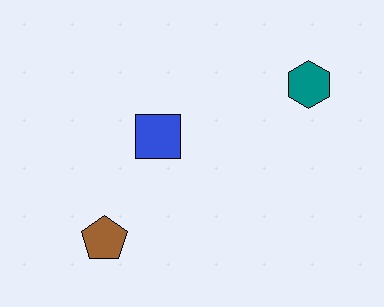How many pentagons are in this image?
There is 1 pentagon.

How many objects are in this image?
There are 3 objects.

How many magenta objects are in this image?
There are no magenta objects.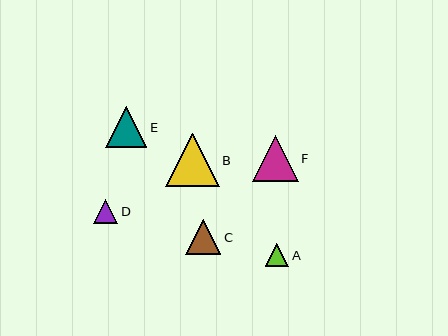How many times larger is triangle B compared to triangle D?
Triangle B is approximately 2.2 times the size of triangle D.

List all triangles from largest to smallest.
From largest to smallest: B, F, E, C, D, A.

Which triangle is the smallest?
Triangle A is the smallest with a size of approximately 24 pixels.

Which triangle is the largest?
Triangle B is the largest with a size of approximately 53 pixels.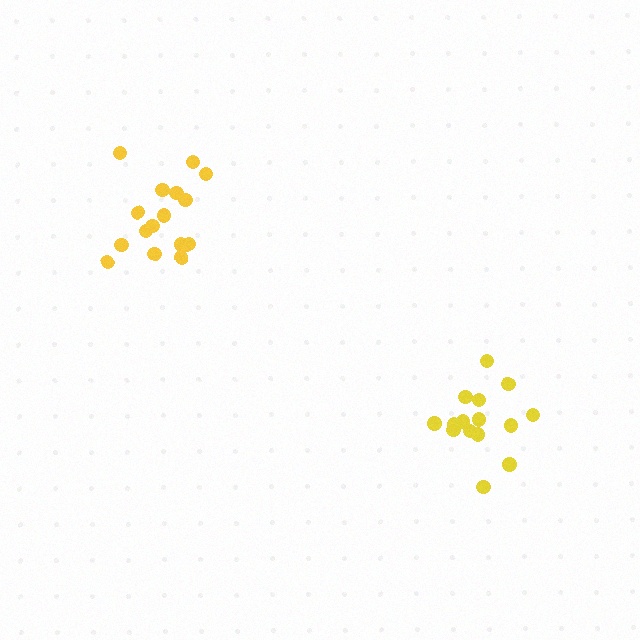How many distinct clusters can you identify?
There are 2 distinct clusters.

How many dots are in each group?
Group 1: 15 dots, Group 2: 17 dots (32 total).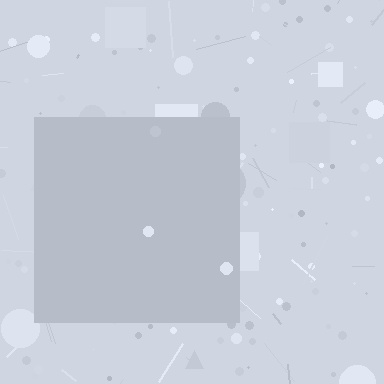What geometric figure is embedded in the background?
A square is embedded in the background.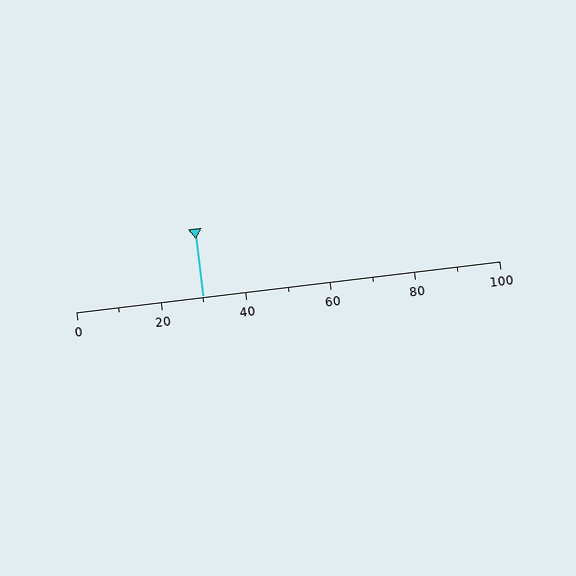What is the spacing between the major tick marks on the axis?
The major ticks are spaced 20 apart.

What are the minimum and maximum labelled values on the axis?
The axis runs from 0 to 100.